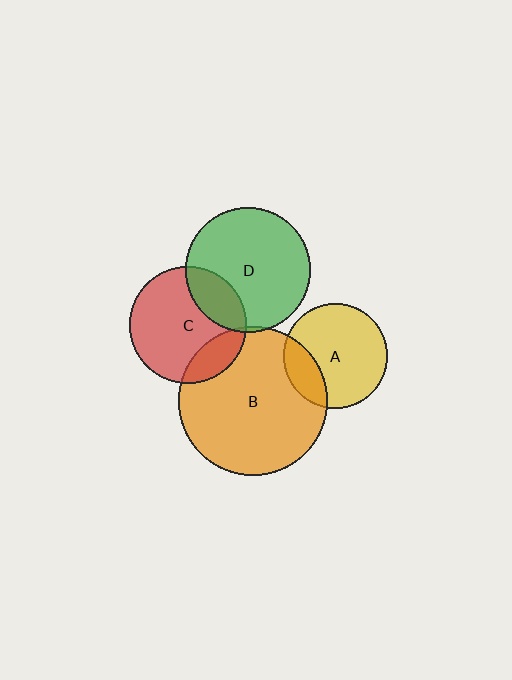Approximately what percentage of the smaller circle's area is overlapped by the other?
Approximately 5%.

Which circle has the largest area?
Circle B (orange).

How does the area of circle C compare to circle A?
Approximately 1.3 times.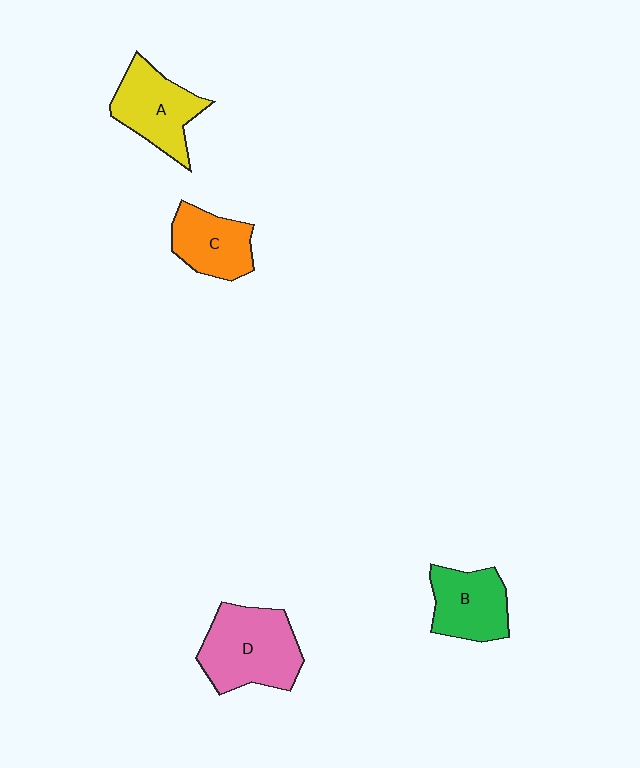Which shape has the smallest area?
Shape C (orange).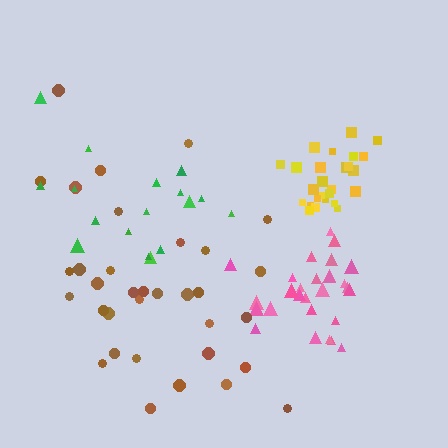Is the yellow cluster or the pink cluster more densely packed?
Yellow.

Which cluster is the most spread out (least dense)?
Brown.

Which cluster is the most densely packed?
Yellow.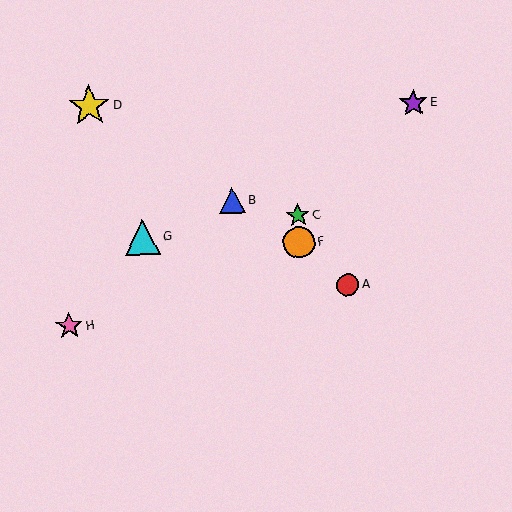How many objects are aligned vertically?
2 objects (C, F) are aligned vertically.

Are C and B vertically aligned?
No, C is at x≈298 and B is at x≈232.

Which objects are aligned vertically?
Objects C, F are aligned vertically.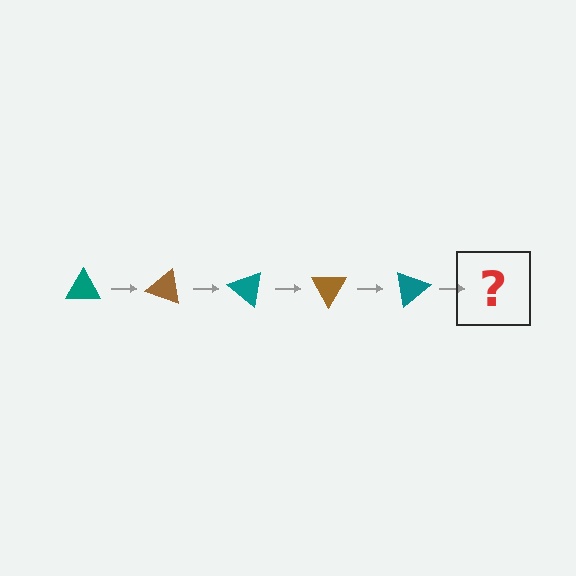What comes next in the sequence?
The next element should be a brown triangle, rotated 100 degrees from the start.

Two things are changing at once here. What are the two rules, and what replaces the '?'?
The two rules are that it rotates 20 degrees each step and the color cycles through teal and brown. The '?' should be a brown triangle, rotated 100 degrees from the start.